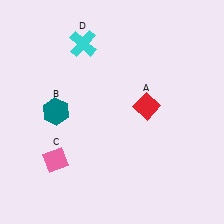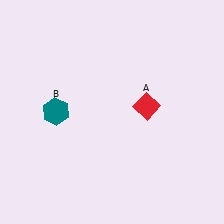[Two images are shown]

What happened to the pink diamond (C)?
The pink diamond (C) was removed in Image 2. It was in the bottom-left area of Image 1.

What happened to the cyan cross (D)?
The cyan cross (D) was removed in Image 2. It was in the top-left area of Image 1.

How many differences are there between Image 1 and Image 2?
There are 2 differences between the two images.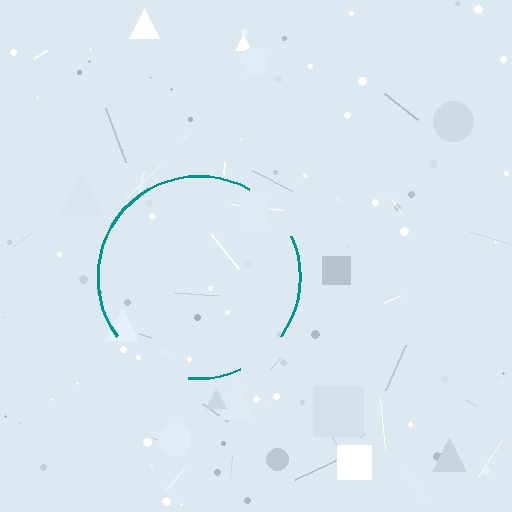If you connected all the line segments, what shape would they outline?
They would outline a circle.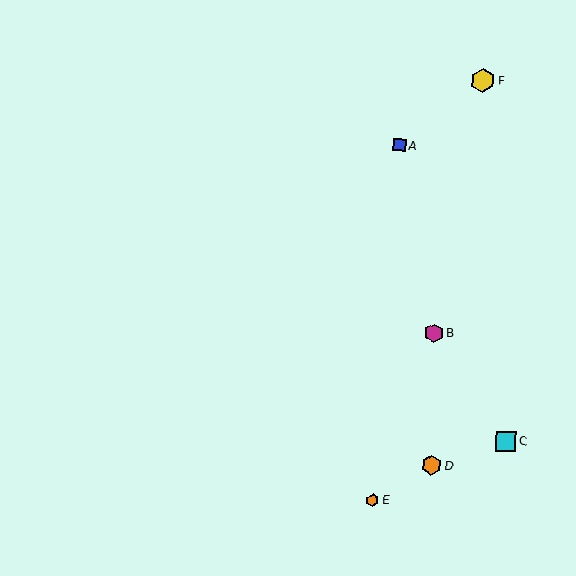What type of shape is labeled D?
Shape D is an orange hexagon.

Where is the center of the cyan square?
The center of the cyan square is at (506, 441).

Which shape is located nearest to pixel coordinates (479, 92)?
The yellow hexagon (labeled F) at (483, 80) is nearest to that location.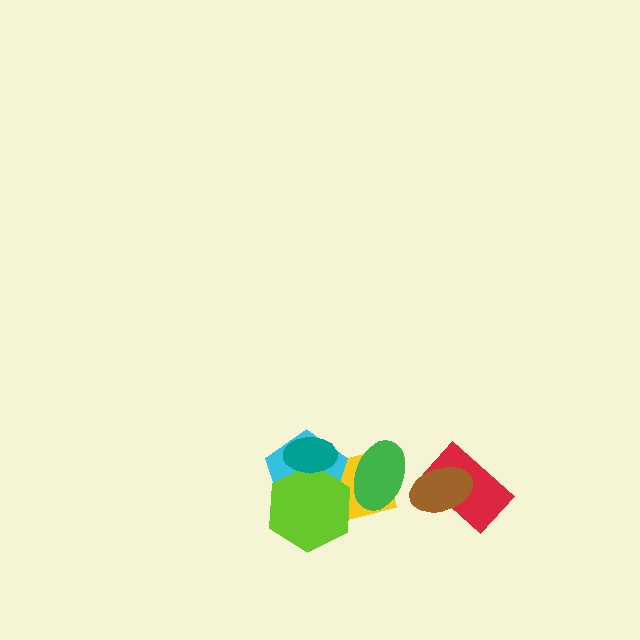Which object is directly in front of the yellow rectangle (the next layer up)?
The cyan pentagon is directly in front of the yellow rectangle.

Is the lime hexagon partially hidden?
Yes, it is partially covered by another shape.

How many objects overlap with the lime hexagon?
3 objects overlap with the lime hexagon.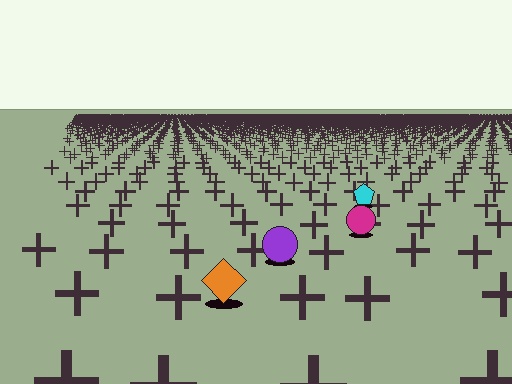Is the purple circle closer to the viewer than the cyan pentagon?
Yes. The purple circle is closer — you can tell from the texture gradient: the ground texture is coarser near it.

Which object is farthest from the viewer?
The cyan pentagon is farthest from the viewer. It appears smaller and the ground texture around it is denser.